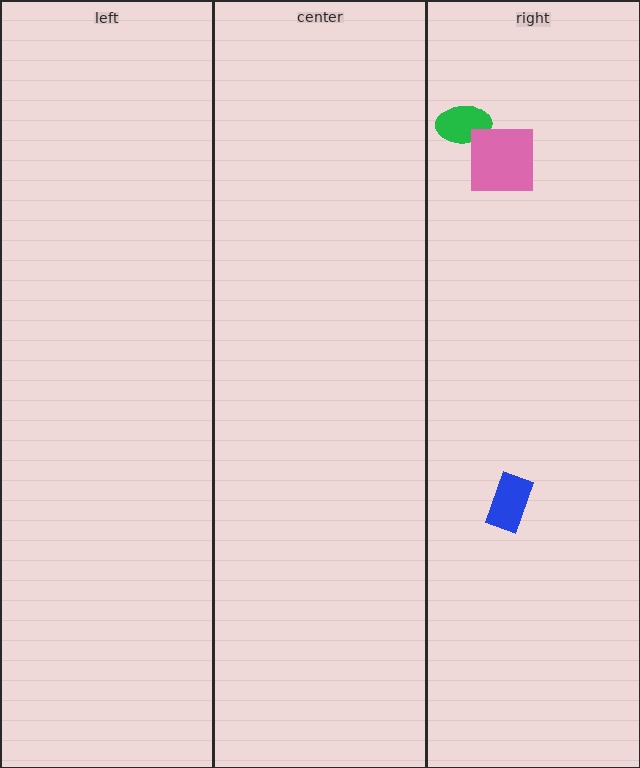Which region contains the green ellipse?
The right region.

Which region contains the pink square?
The right region.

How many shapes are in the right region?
3.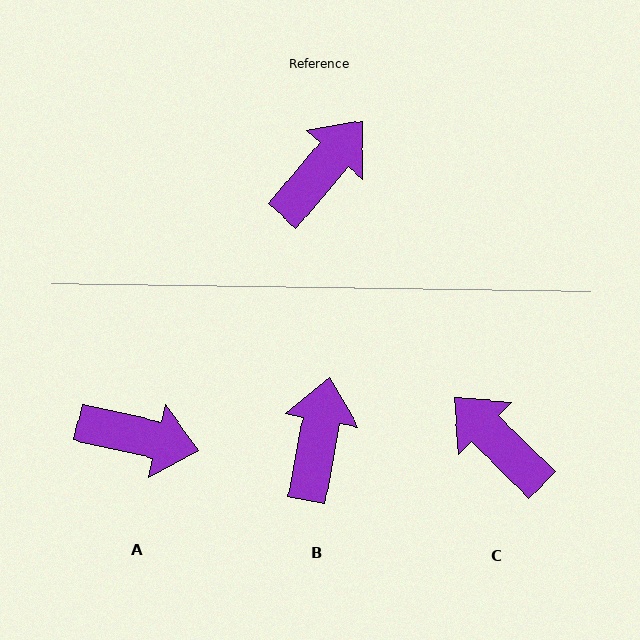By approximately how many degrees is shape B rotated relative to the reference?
Approximately 29 degrees counter-clockwise.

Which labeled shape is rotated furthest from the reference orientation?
C, about 85 degrees away.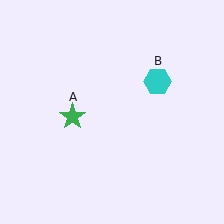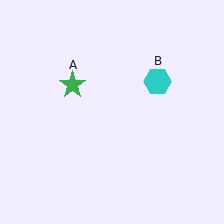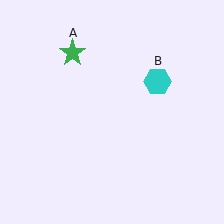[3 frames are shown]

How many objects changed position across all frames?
1 object changed position: green star (object A).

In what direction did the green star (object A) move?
The green star (object A) moved up.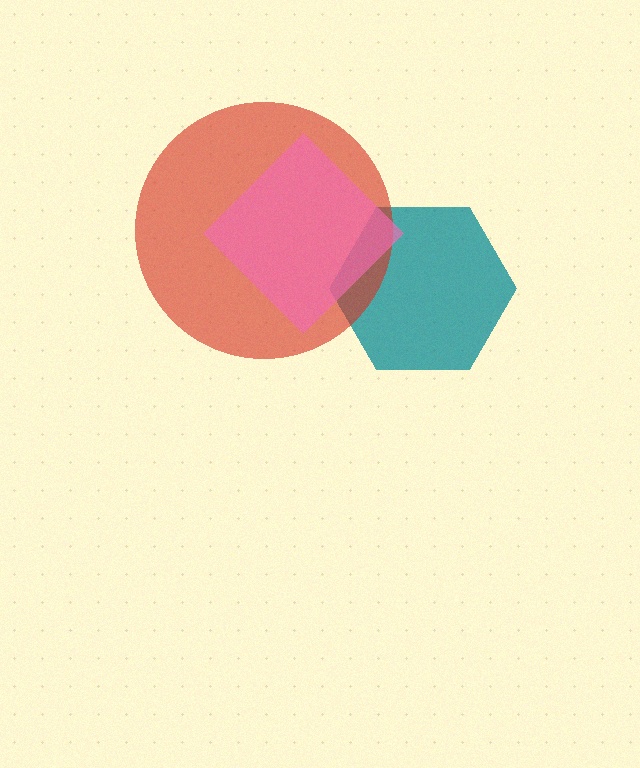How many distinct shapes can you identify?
There are 3 distinct shapes: a teal hexagon, a red circle, a pink diamond.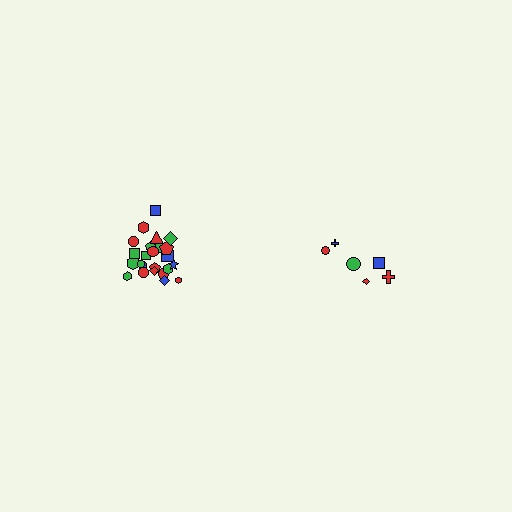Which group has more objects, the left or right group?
The left group.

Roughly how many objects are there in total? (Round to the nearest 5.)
Roughly 30 objects in total.